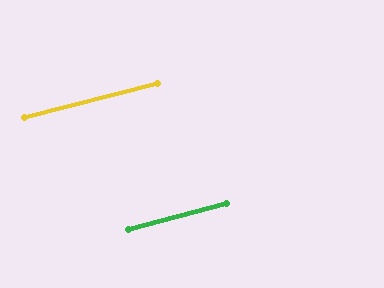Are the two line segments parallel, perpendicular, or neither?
Parallel — their directions differ by only 0.2°.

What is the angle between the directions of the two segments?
Approximately 0 degrees.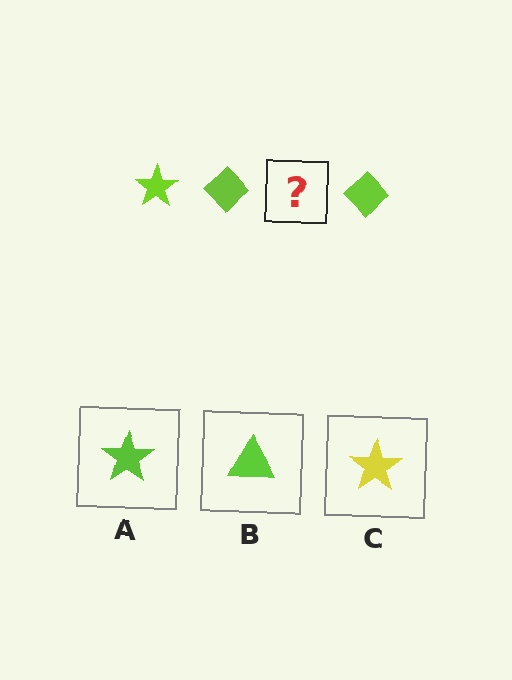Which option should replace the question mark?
Option A.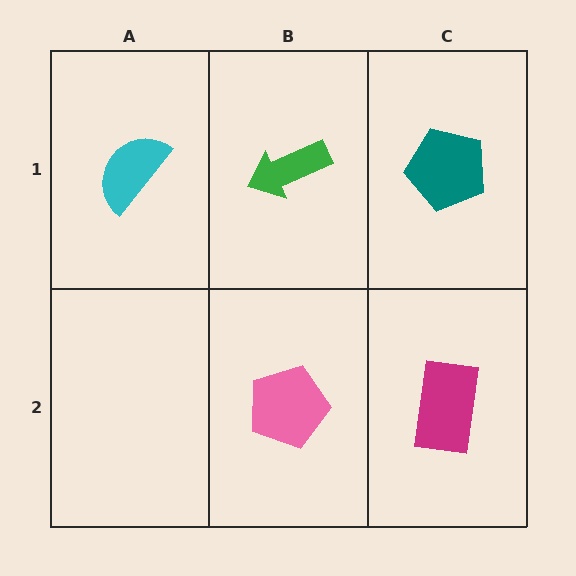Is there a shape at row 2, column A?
No, that cell is empty.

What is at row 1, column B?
A green arrow.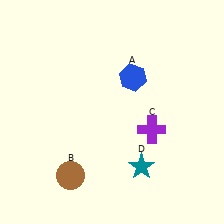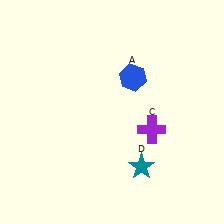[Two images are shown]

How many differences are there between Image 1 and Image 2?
There is 1 difference between the two images.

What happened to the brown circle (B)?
The brown circle (B) was removed in Image 2. It was in the bottom-left area of Image 1.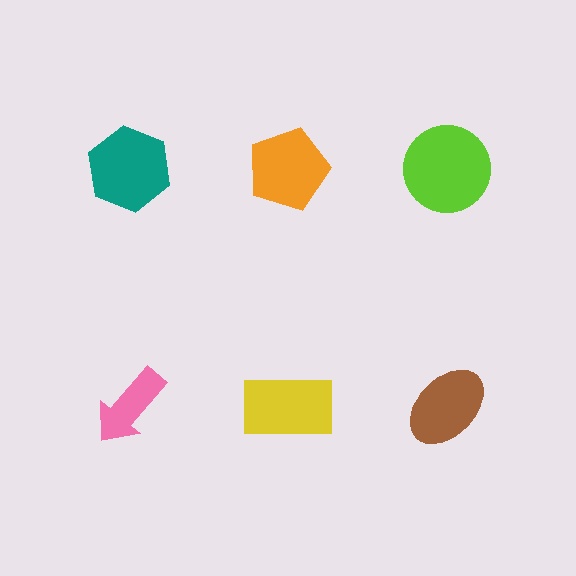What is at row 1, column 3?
A lime circle.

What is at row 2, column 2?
A yellow rectangle.